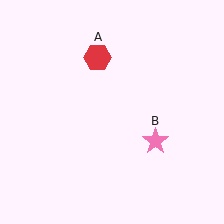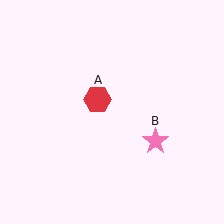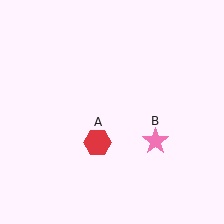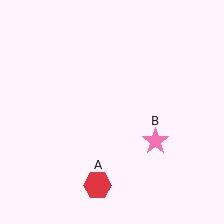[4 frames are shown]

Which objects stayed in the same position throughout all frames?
Pink star (object B) remained stationary.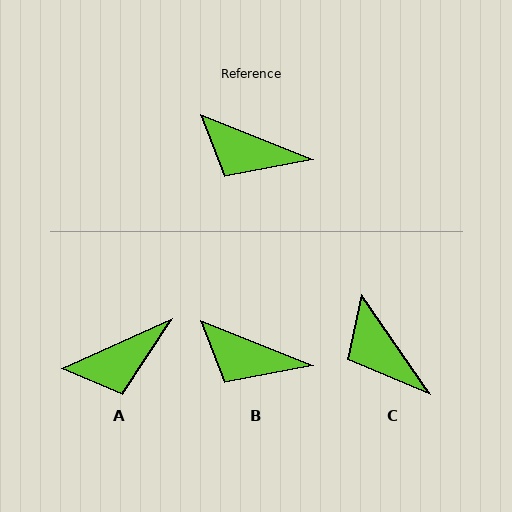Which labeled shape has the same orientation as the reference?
B.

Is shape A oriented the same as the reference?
No, it is off by about 46 degrees.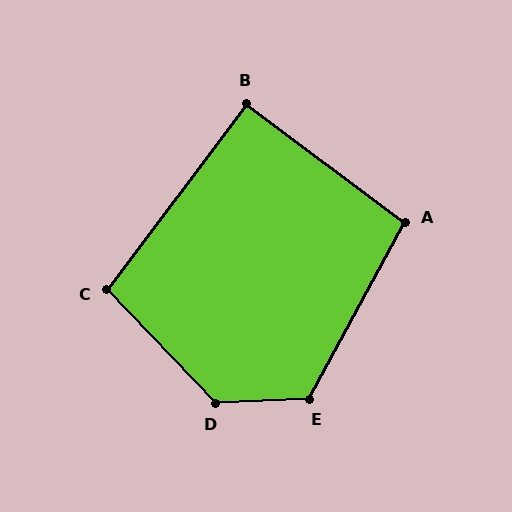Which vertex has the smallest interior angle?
B, at approximately 90 degrees.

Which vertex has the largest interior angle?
D, at approximately 131 degrees.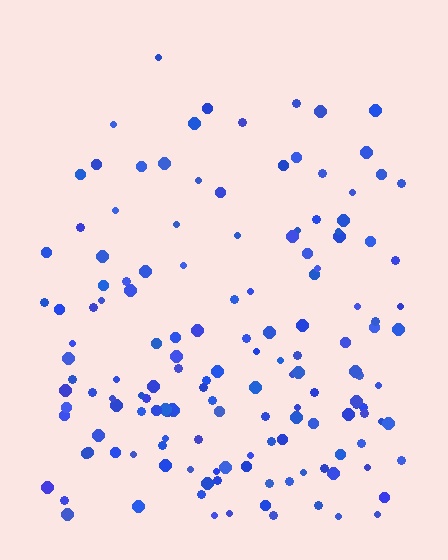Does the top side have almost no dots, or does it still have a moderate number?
Still a moderate number, just noticeably fewer than the bottom.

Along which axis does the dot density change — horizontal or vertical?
Vertical.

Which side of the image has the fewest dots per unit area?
The top.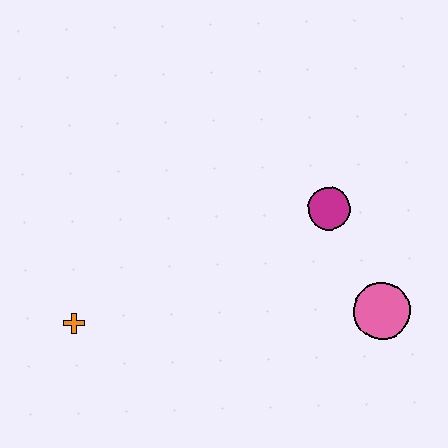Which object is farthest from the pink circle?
The orange cross is farthest from the pink circle.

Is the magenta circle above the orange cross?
Yes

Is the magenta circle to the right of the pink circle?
No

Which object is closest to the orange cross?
The magenta circle is closest to the orange cross.